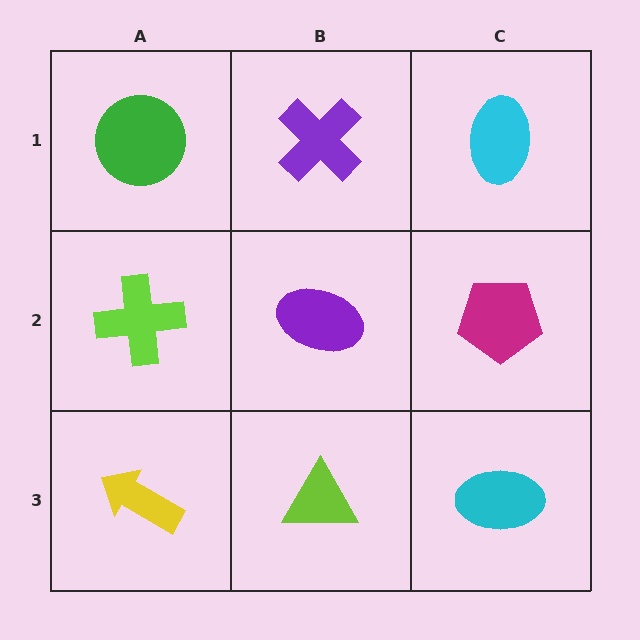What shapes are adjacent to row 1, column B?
A purple ellipse (row 2, column B), a green circle (row 1, column A), a cyan ellipse (row 1, column C).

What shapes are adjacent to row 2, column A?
A green circle (row 1, column A), a yellow arrow (row 3, column A), a purple ellipse (row 2, column B).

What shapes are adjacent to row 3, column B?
A purple ellipse (row 2, column B), a yellow arrow (row 3, column A), a cyan ellipse (row 3, column C).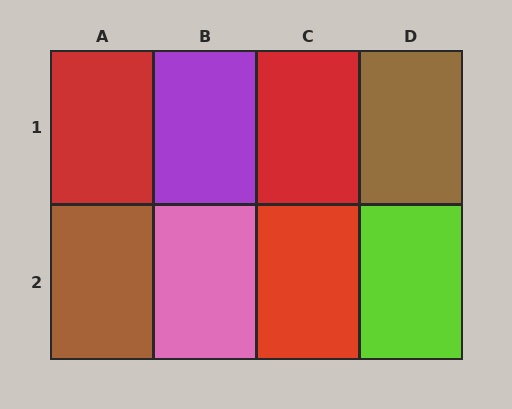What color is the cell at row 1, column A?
Red.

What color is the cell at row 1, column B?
Purple.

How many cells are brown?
2 cells are brown.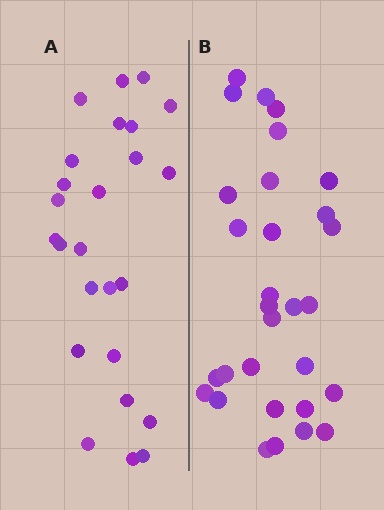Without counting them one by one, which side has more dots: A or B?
Region B (the right region) has more dots.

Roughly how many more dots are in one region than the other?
Region B has about 5 more dots than region A.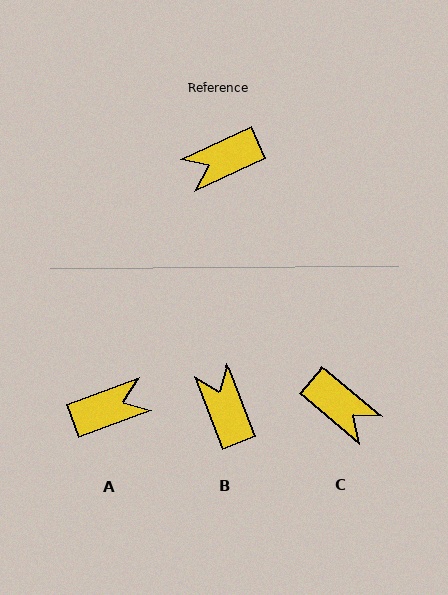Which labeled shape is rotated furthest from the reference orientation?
A, about 175 degrees away.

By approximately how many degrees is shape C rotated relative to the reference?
Approximately 115 degrees counter-clockwise.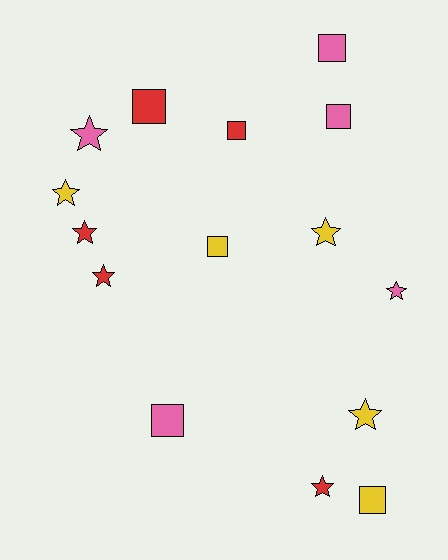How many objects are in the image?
There are 15 objects.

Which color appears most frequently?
Pink, with 5 objects.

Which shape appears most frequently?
Star, with 8 objects.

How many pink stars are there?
There are 2 pink stars.